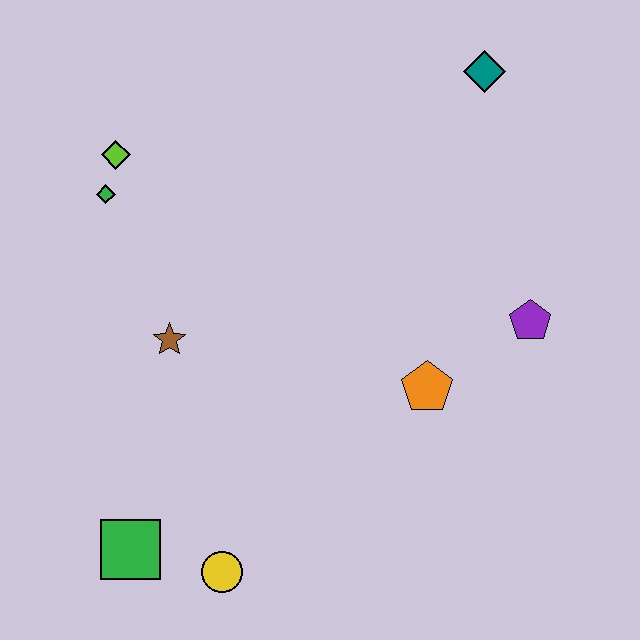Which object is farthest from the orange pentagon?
The lime diamond is farthest from the orange pentagon.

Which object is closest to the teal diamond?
The purple pentagon is closest to the teal diamond.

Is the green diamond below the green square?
No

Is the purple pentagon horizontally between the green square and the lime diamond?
No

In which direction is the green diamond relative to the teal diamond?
The green diamond is to the left of the teal diamond.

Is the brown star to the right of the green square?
Yes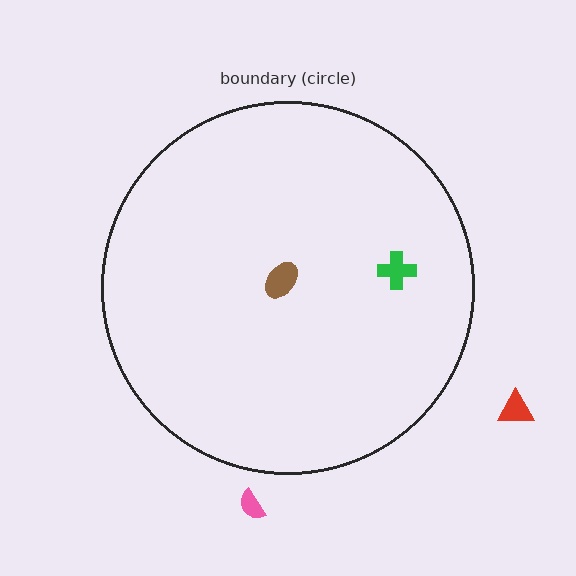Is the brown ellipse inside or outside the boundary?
Inside.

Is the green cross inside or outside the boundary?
Inside.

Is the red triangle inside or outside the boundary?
Outside.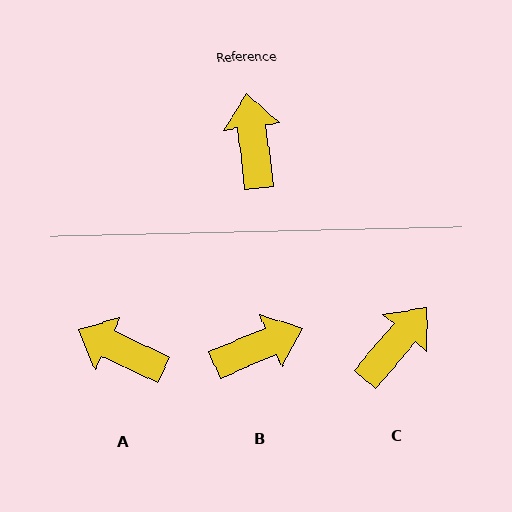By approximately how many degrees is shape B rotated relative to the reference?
Approximately 74 degrees clockwise.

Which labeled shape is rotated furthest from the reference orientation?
B, about 74 degrees away.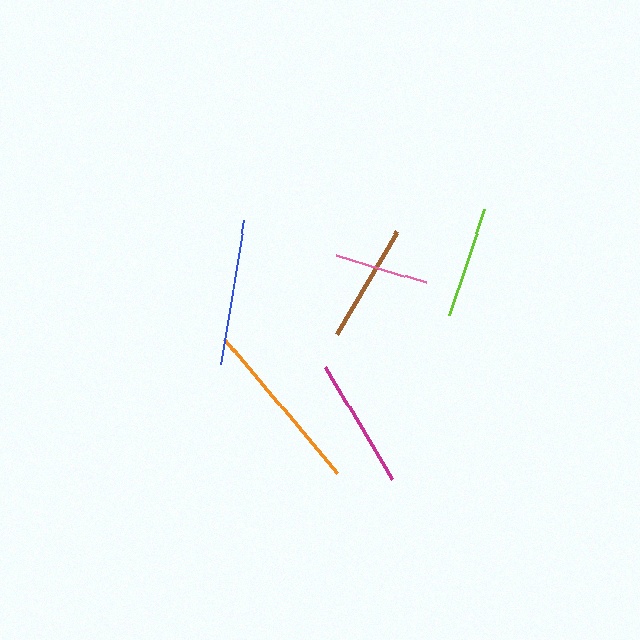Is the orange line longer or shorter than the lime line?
The orange line is longer than the lime line.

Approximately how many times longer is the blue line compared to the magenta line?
The blue line is approximately 1.1 times the length of the magenta line.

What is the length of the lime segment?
The lime segment is approximately 112 pixels long.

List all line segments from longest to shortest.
From longest to shortest: orange, blue, magenta, brown, lime, pink.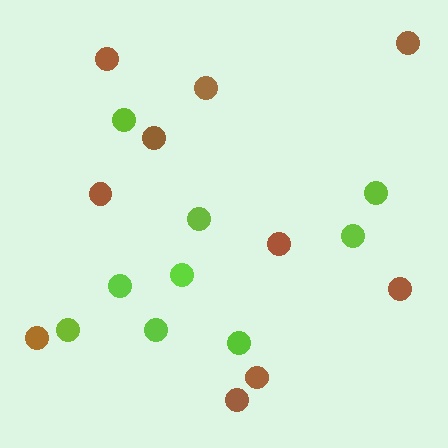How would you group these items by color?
There are 2 groups: one group of brown circles (10) and one group of lime circles (9).